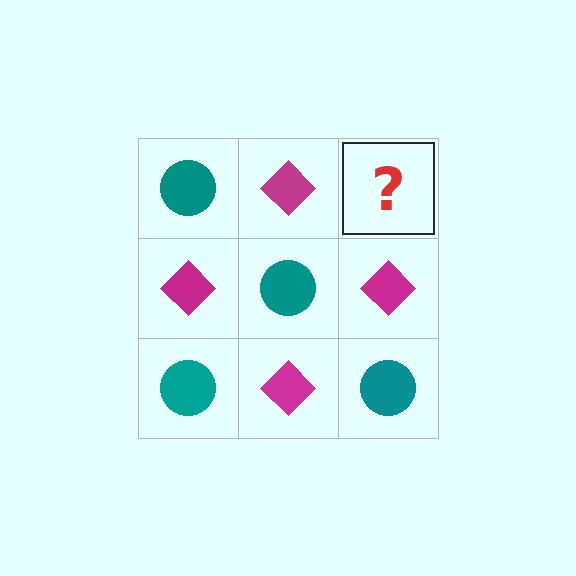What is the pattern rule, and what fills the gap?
The rule is that it alternates teal circle and magenta diamond in a checkerboard pattern. The gap should be filled with a teal circle.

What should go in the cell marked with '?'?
The missing cell should contain a teal circle.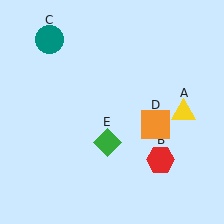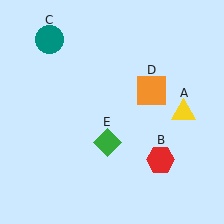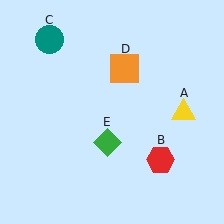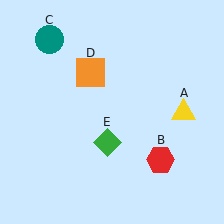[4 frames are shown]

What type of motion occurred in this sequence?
The orange square (object D) rotated counterclockwise around the center of the scene.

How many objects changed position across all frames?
1 object changed position: orange square (object D).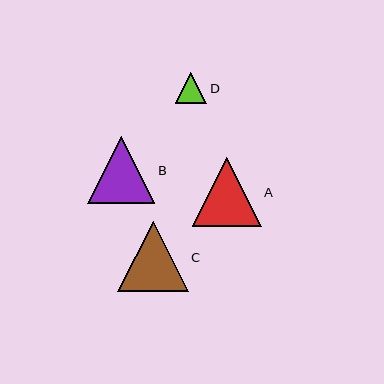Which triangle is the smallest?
Triangle D is the smallest with a size of approximately 31 pixels.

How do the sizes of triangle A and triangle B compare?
Triangle A and triangle B are approximately the same size.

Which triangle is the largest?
Triangle C is the largest with a size of approximately 70 pixels.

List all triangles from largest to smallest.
From largest to smallest: C, A, B, D.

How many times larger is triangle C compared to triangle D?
Triangle C is approximately 2.2 times the size of triangle D.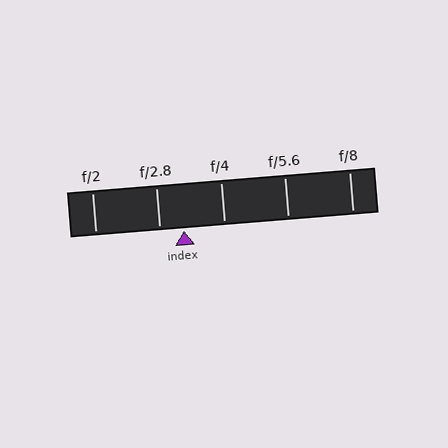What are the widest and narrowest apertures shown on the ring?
The widest aperture shown is f/2 and the narrowest is f/8.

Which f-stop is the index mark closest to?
The index mark is closest to f/2.8.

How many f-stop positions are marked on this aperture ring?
There are 5 f-stop positions marked.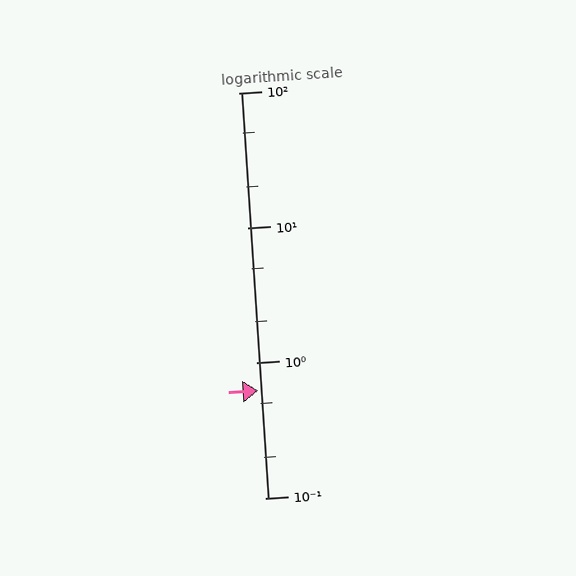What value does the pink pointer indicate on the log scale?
The pointer indicates approximately 0.62.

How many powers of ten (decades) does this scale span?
The scale spans 3 decades, from 0.1 to 100.